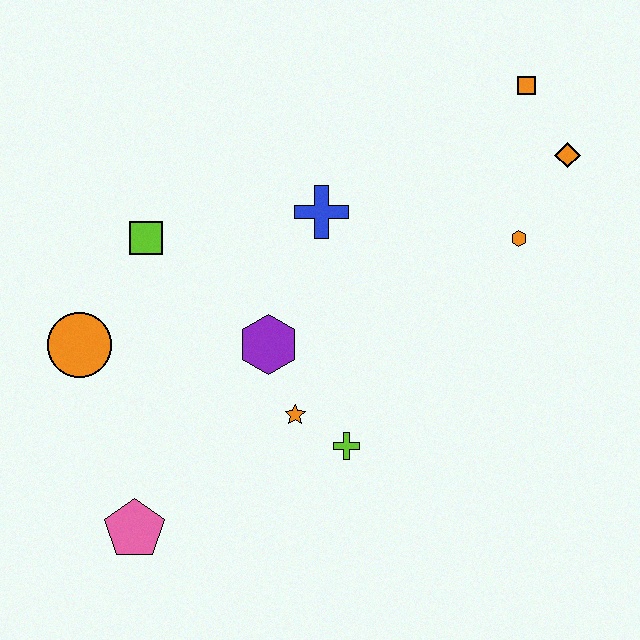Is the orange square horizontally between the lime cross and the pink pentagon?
No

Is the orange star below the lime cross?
No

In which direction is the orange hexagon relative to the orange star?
The orange hexagon is to the right of the orange star.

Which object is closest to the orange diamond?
The orange square is closest to the orange diamond.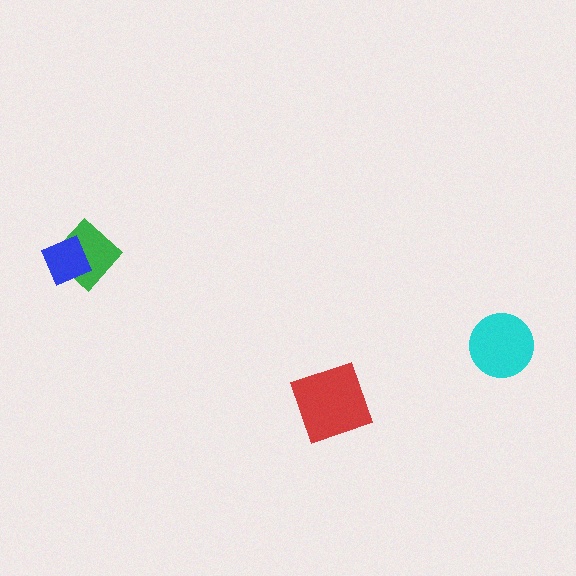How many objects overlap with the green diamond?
1 object overlaps with the green diamond.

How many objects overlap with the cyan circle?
0 objects overlap with the cyan circle.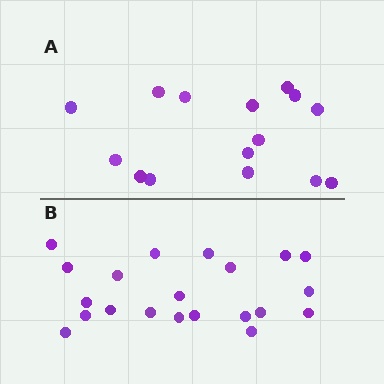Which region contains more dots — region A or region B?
Region B (the bottom region) has more dots.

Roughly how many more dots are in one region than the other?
Region B has about 6 more dots than region A.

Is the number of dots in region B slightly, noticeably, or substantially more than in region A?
Region B has noticeably more, but not dramatically so. The ratio is roughly 1.4 to 1.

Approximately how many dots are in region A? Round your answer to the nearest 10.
About 20 dots. (The exact count is 15, which rounds to 20.)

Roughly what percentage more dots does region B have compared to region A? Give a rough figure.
About 40% more.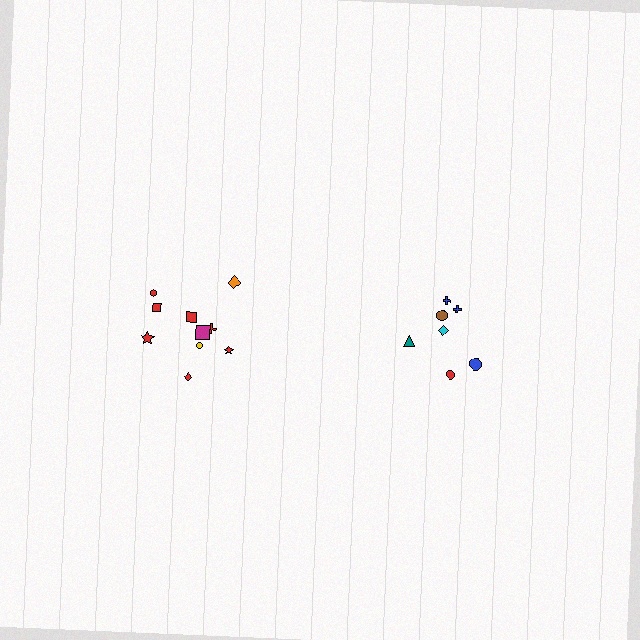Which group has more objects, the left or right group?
The left group.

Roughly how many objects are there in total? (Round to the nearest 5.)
Roughly 15 objects in total.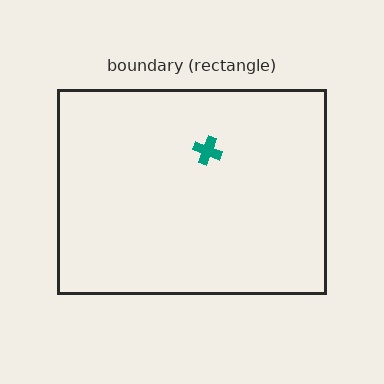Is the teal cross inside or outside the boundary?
Inside.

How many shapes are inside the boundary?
1 inside, 0 outside.